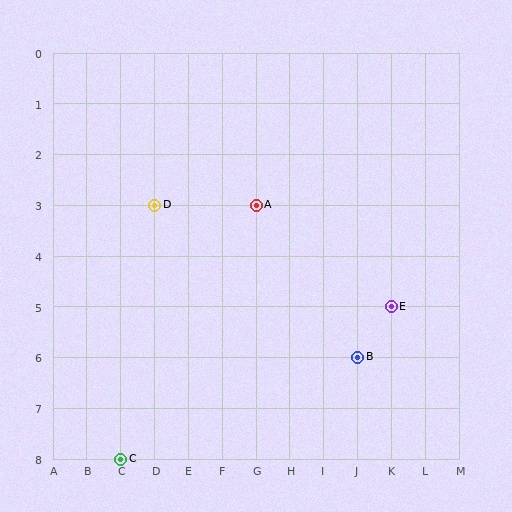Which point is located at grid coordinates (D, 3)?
Point D is at (D, 3).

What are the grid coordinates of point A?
Point A is at grid coordinates (G, 3).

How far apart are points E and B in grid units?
Points E and B are 1 column and 1 row apart (about 1.4 grid units diagonally).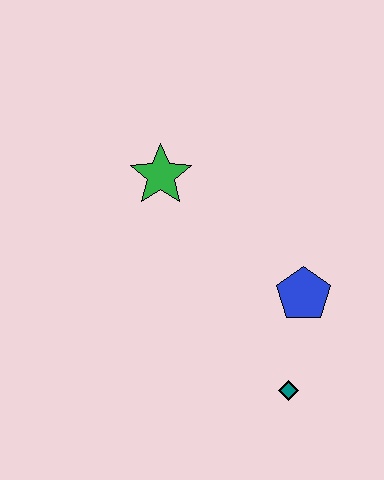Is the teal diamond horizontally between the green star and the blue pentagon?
Yes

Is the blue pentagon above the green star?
No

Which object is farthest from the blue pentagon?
The green star is farthest from the blue pentagon.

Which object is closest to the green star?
The blue pentagon is closest to the green star.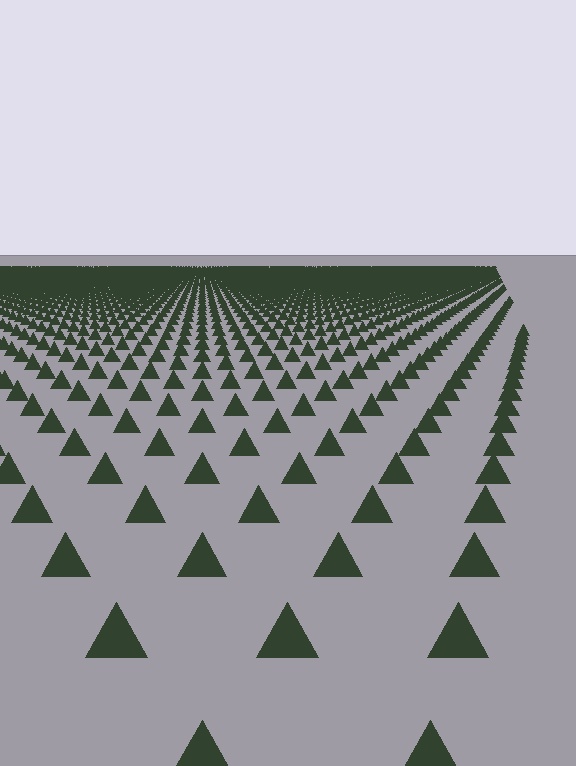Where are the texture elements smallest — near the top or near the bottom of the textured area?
Near the top.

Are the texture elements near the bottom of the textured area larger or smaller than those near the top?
Larger. Near the bottom, elements are closer to the viewer and appear at a bigger on-screen size.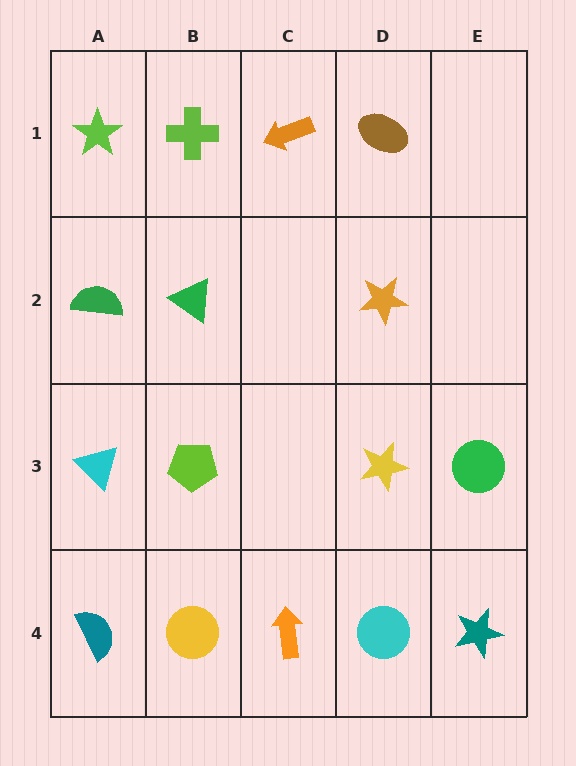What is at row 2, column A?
A green semicircle.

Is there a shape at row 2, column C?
No, that cell is empty.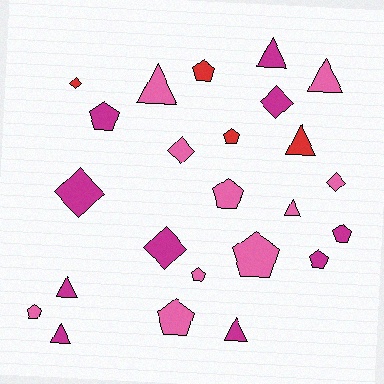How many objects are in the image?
There are 24 objects.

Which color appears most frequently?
Magenta, with 10 objects.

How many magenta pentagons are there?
There are 3 magenta pentagons.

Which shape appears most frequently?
Pentagon, with 10 objects.